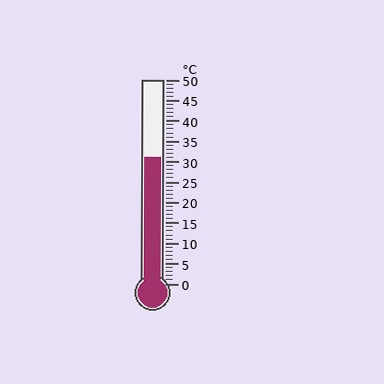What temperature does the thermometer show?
The thermometer shows approximately 31°C.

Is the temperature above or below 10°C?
The temperature is above 10°C.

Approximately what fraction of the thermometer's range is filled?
The thermometer is filled to approximately 60% of its range.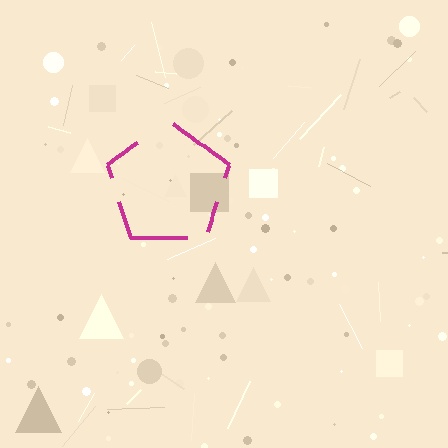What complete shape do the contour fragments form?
The contour fragments form a pentagon.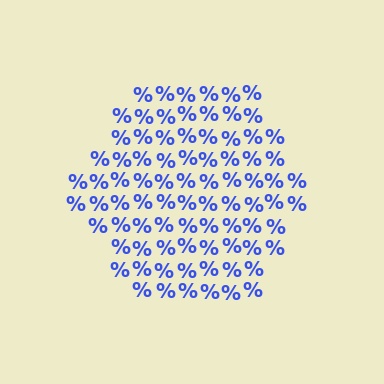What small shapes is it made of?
It is made of small percent signs.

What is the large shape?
The large shape is a hexagon.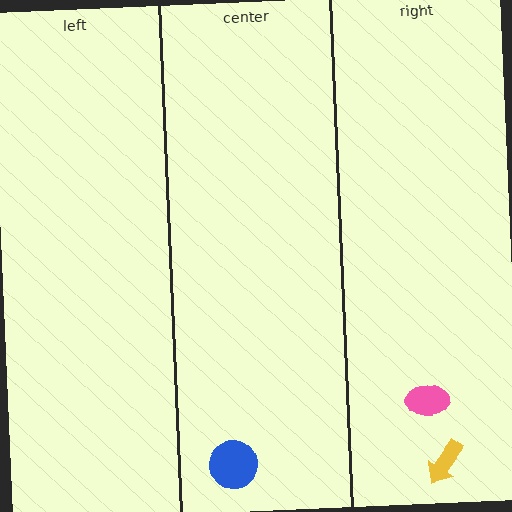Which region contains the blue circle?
The center region.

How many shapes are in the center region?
1.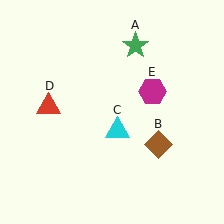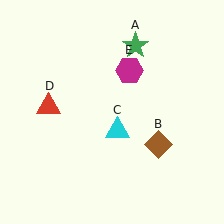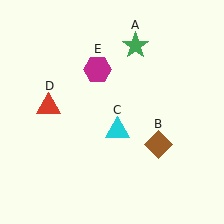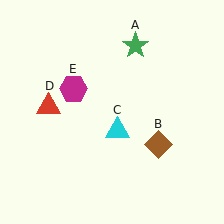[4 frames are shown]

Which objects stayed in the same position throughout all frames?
Green star (object A) and brown diamond (object B) and cyan triangle (object C) and red triangle (object D) remained stationary.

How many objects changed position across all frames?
1 object changed position: magenta hexagon (object E).